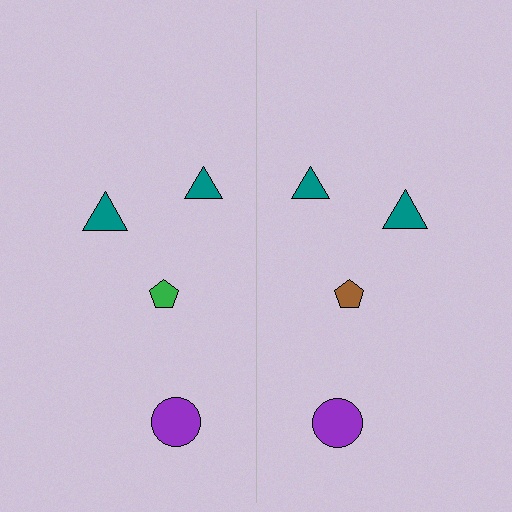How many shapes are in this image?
There are 8 shapes in this image.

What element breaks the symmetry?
The brown pentagon on the right side breaks the symmetry — its mirror counterpart is green.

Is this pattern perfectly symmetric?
No, the pattern is not perfectly symmetric. The brown pentagon on the right side breaks the symmetry — its mirror counterpart is green.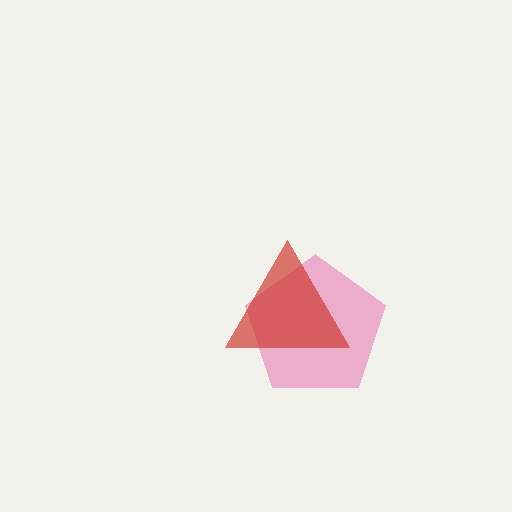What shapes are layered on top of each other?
The layered shapes are: a pink pentagon, a red triangle.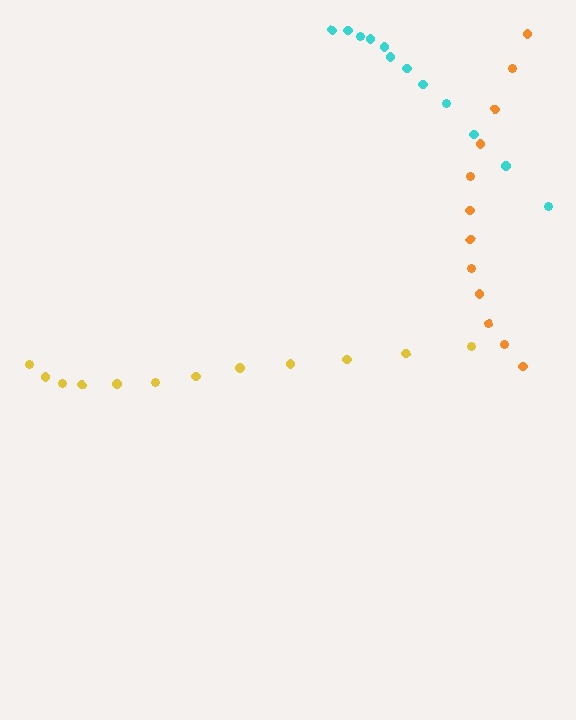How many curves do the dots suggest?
There are 3 distinct paths.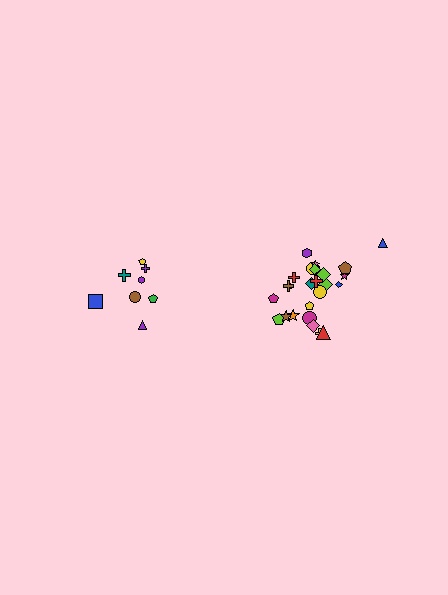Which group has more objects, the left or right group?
The right group.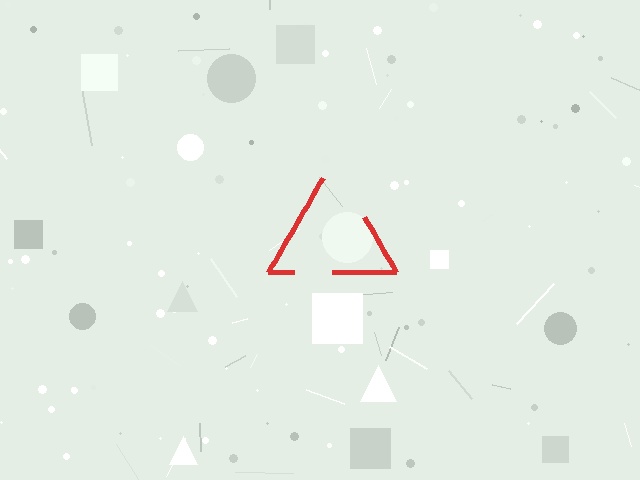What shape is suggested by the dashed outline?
The dashed outline suggests a triangle.